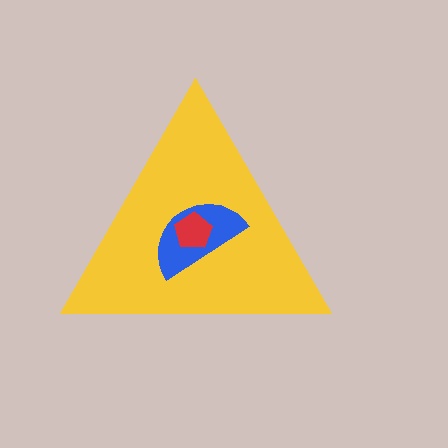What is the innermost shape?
The red pentagon.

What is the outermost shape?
The yellow triangle.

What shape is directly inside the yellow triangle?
The blue semicircle.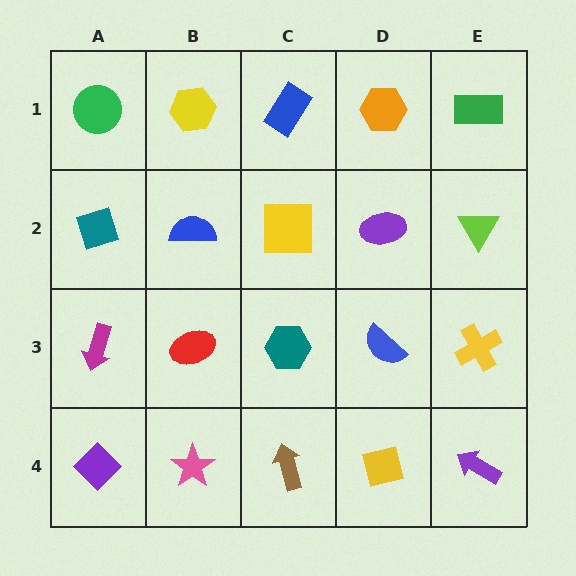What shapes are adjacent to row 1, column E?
A lime triangle (row 2, column E), an orange hexagon (row 1, column D).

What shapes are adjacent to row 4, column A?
A magenta arrow (row 3, column A), a pink star (row 4, column B).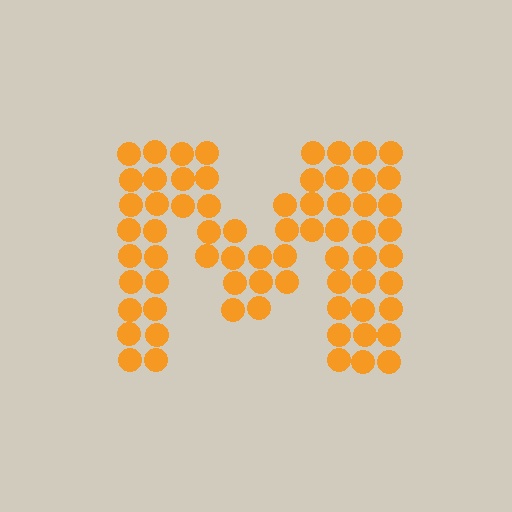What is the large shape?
The large shape is the letter M.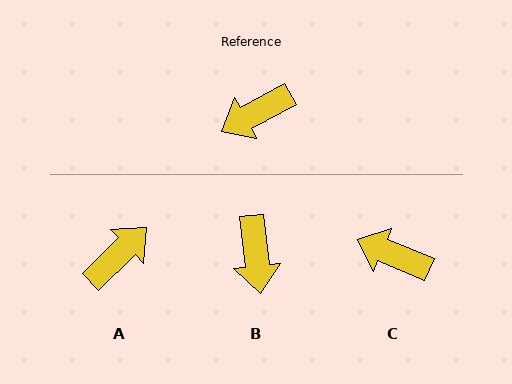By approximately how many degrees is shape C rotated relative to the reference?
Approximately 51 degrees clockwise.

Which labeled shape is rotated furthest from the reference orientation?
A, about 164 degrees away.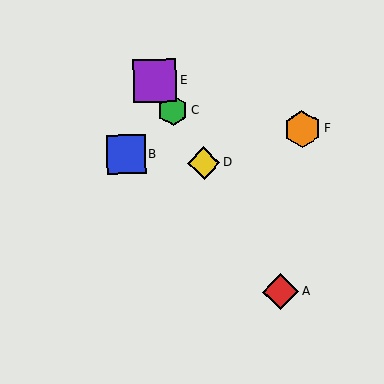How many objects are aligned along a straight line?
4 objects (A, C, D, E) are aligned along a straight line.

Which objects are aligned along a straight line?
Objects A, C, D, E are aligned along a straight line.